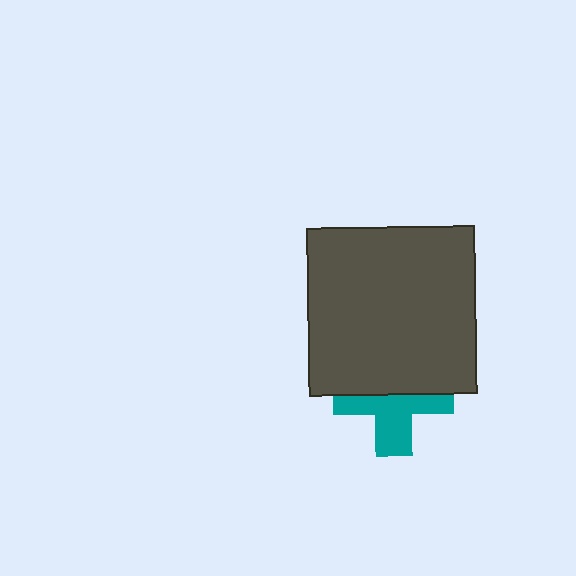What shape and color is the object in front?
The object in front is a dark gray square.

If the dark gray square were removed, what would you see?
You would see the complete teal cross.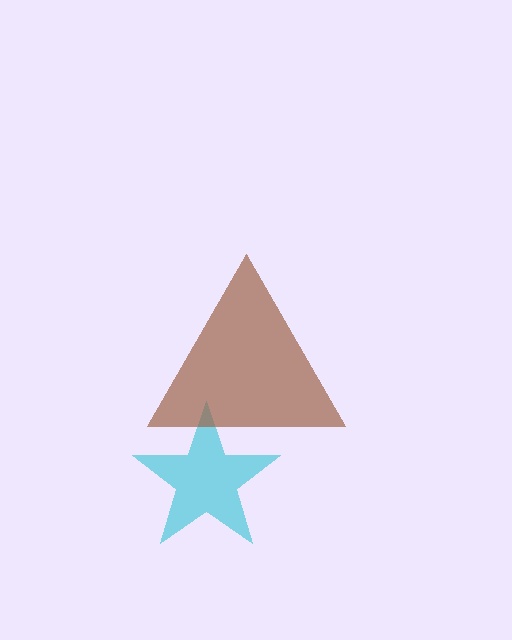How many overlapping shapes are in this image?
There are 2 overlapping shapes in the image.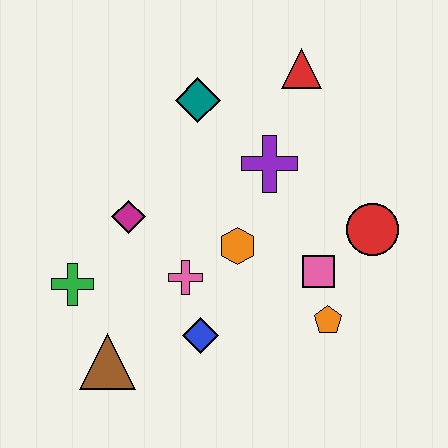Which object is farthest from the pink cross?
The red triangle is farthest from the pink cross.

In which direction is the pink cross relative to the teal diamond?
The pink cross is below the teal diamond.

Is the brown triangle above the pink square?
No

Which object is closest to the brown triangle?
The green cross is closest to the brown triangle.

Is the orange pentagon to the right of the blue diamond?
Yes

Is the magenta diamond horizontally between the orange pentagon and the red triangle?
No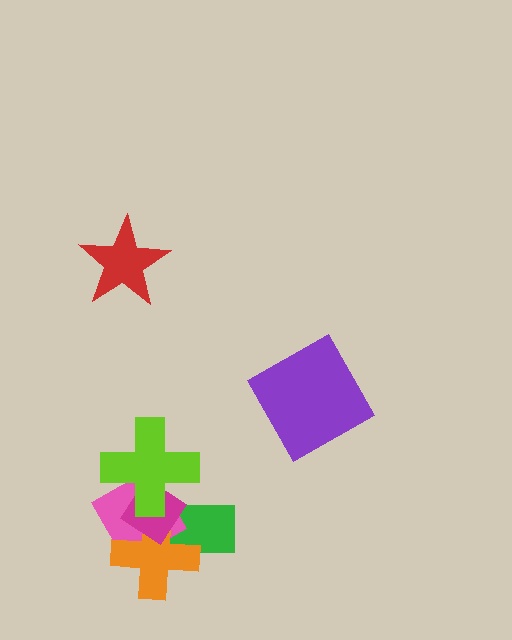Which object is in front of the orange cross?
The magenta diamond is in front of the orange cross.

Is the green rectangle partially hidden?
Yes, it is partially covered by another shape.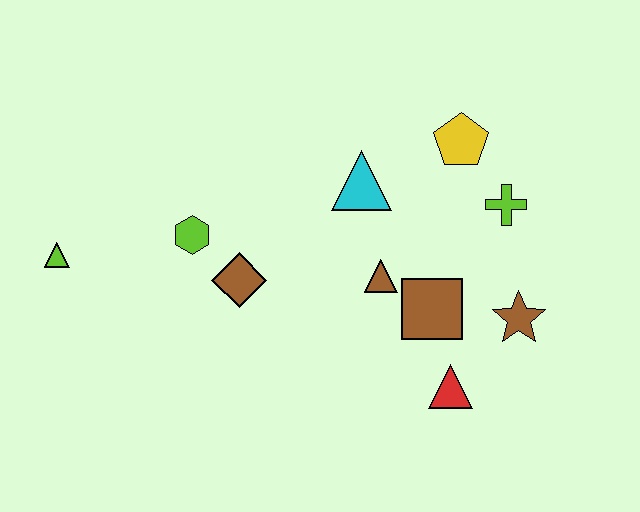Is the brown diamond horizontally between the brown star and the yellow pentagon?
No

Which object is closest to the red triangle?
The brown square is closest to the red triangle.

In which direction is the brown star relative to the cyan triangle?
The brown star is to the right of the cyan triangle.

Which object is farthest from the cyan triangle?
The lime triangle is farthest from the cyan triangle.